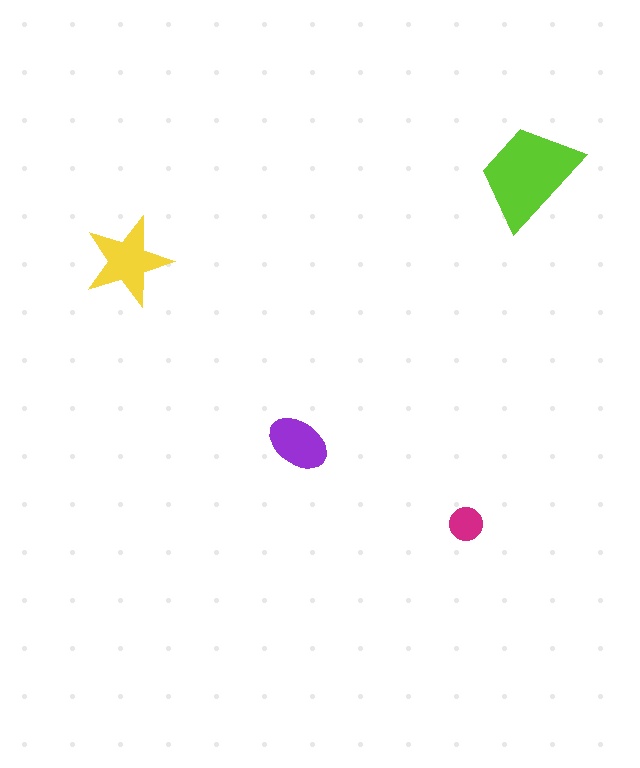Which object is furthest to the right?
The lime trapezoid is rightmost.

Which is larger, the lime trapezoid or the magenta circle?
The lime trapezoid.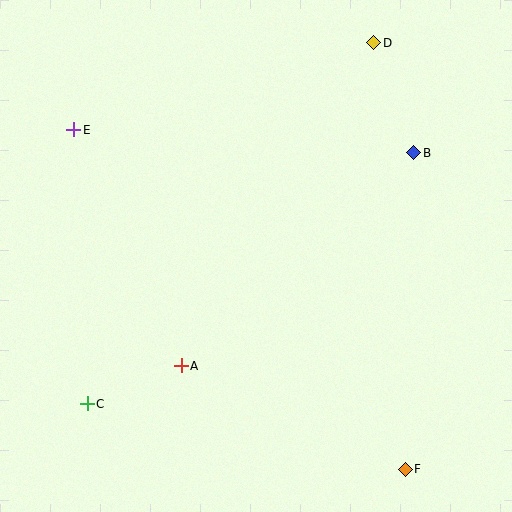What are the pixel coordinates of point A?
Point A is at (181, 366).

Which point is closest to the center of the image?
Point A at (181, 366) is closest to the center.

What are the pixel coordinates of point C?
Point C is at (87, 404).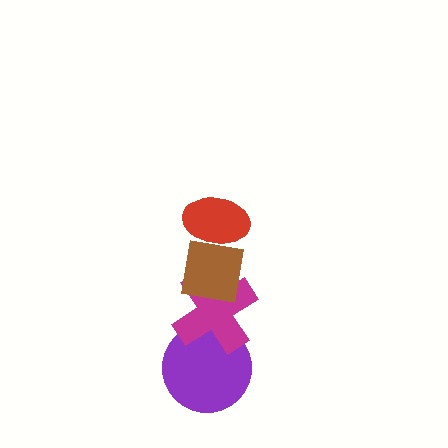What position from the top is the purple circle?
The purple circle is 4th from the top.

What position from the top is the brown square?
The brown square is 2nd from the top.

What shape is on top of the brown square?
The red ellipse is on top of the brown square.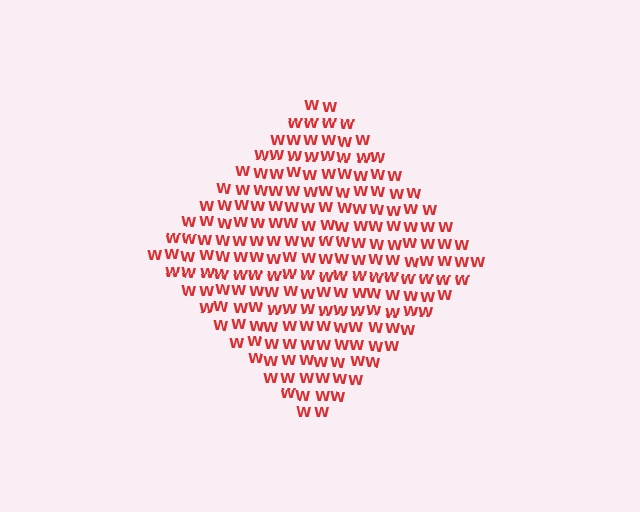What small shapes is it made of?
It is made of small letter W's.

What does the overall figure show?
The overall figure shows a diamond.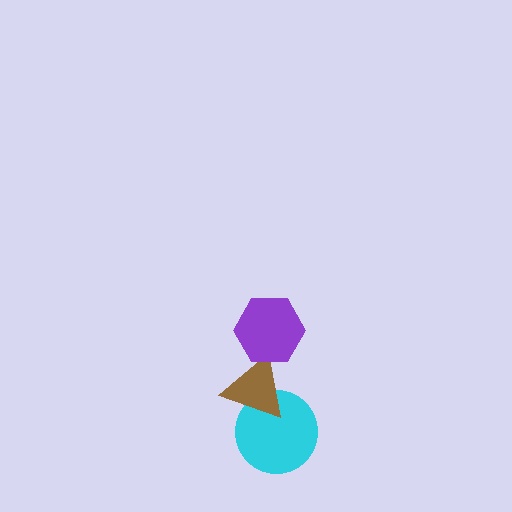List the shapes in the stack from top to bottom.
From top to bottom: the purple hexagon, the brown triangle, the cyan circle.